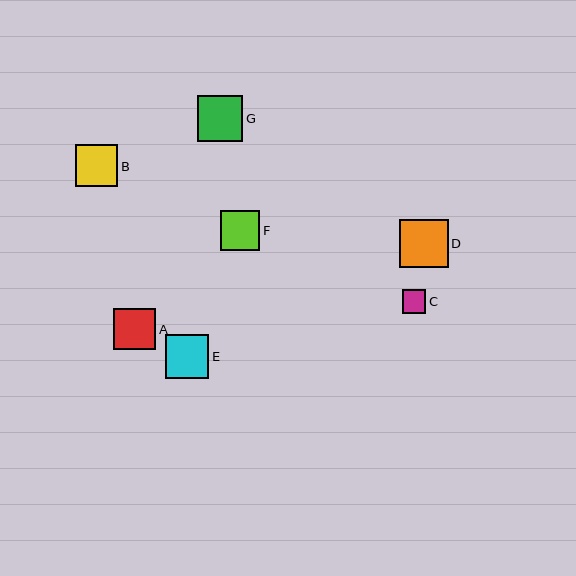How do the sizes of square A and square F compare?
Square A and square F are approximately the same size.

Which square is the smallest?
Square C is the smallest with a size of approximately 23 pixels.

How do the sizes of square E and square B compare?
Square E and square B are approximately the same size.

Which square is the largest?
Square D is the largest with a size of approximately 49 pixels.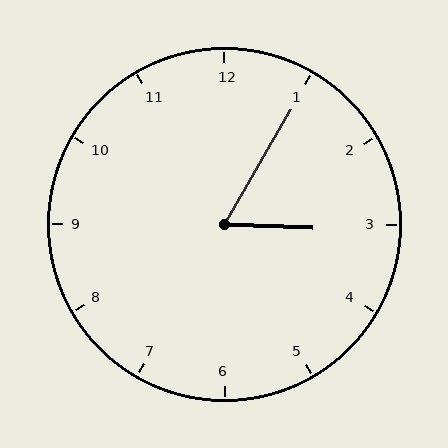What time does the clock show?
3:05.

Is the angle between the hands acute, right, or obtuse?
It is acute.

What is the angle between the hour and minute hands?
Approximately 62 degrees.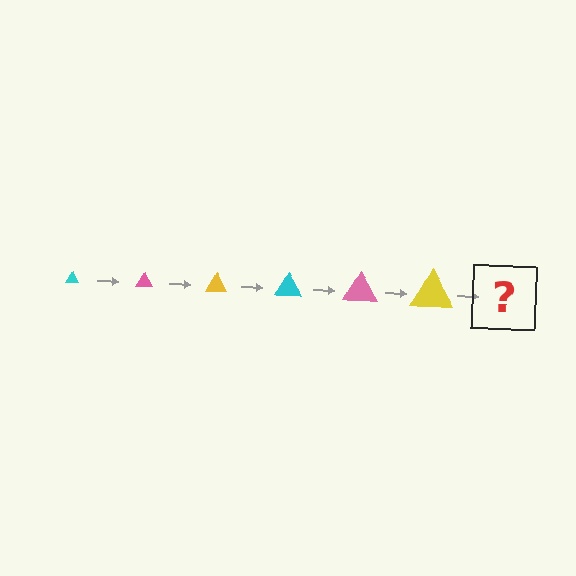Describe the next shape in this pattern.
It should be a cyan triangle, larger than the previous one.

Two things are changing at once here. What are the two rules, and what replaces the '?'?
The two rules are that the triangle grows larger each step and the color cycles through cyan, pink, and yellow. The '?' should be a cyan triangle, larger than the previous one.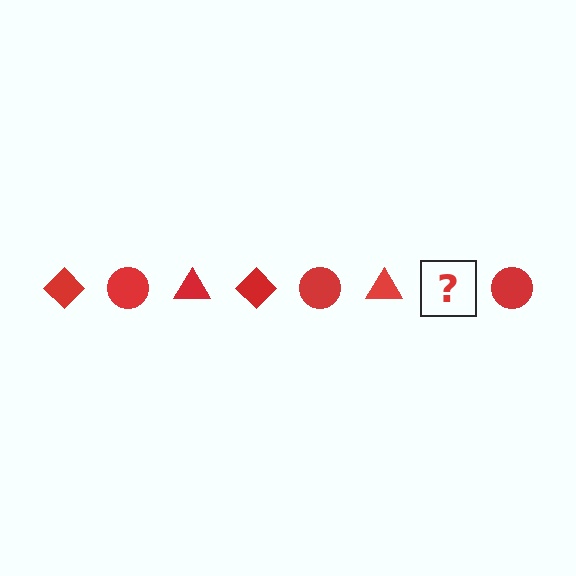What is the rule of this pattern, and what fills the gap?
The rule is that the pattern cycles through diamond, circle, triangle shapes in red. The gap should be filled with a red diamond.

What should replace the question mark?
The question mark should be replaced with a red diamond.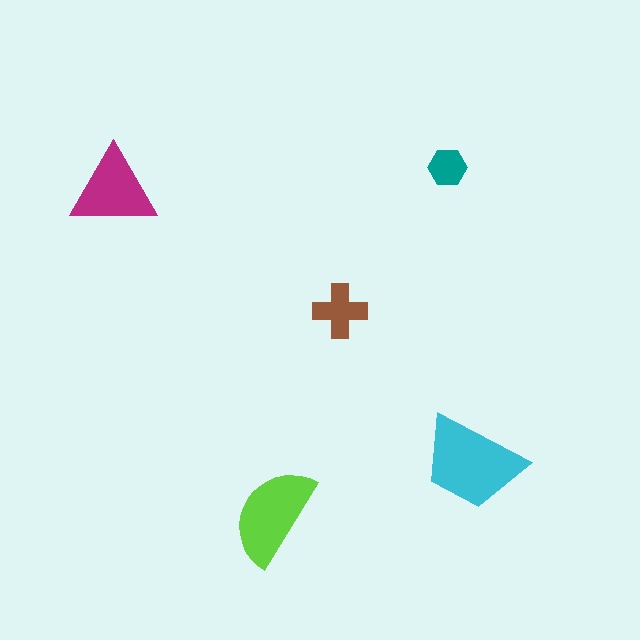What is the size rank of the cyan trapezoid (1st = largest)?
1st.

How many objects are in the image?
There are 5 objects in the image.